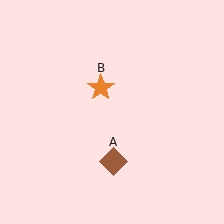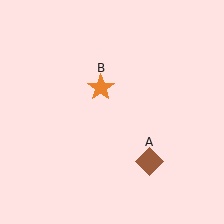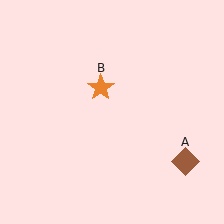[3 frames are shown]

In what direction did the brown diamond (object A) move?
The brown diamond (object A) moved right.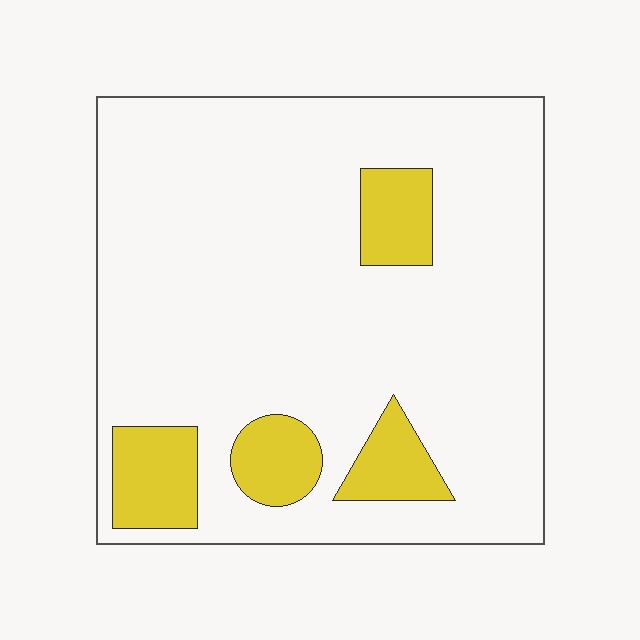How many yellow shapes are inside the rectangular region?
4.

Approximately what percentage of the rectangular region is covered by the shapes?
Approximately 15%.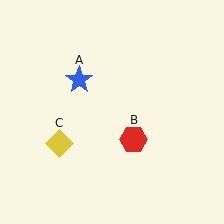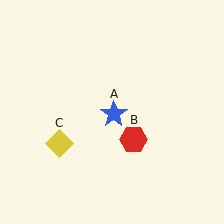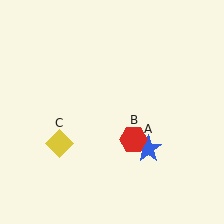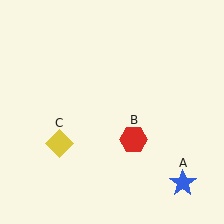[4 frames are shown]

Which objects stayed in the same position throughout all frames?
Red hexagon (object B) and yellow diamond (object C) remained stationary.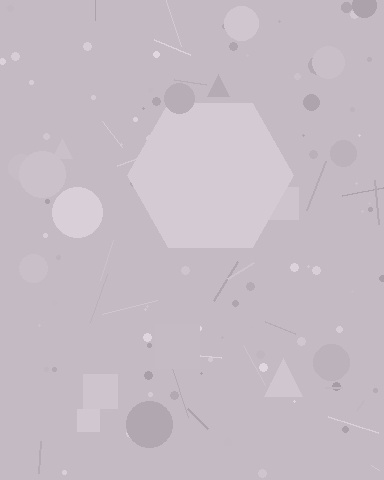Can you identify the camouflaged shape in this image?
The camouflaged shape is a hexagon.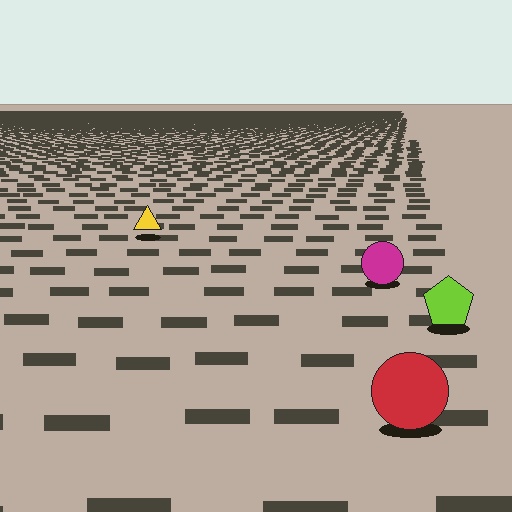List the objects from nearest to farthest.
From nearest to farthest: the red circle, the lime pentagon, the magenta circle, the yellow triangle.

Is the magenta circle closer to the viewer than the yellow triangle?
Yes. The magenta circle is closer — you can tell from the texture gradient: the ground texture is coarser near it.